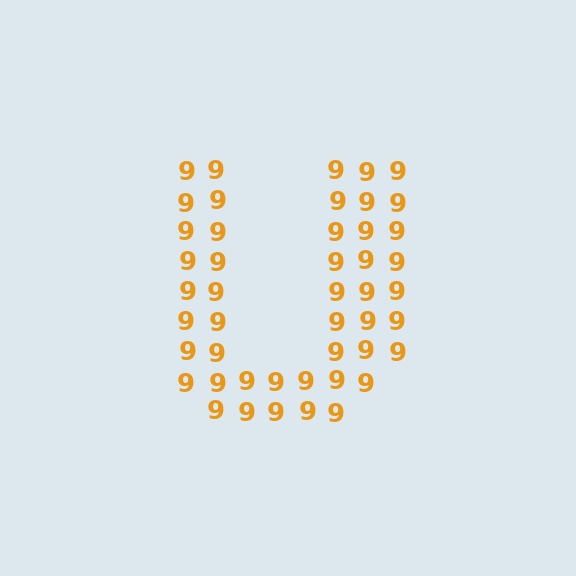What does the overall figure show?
The overall figure shows the letter U.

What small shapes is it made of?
It is made of small digit 9's.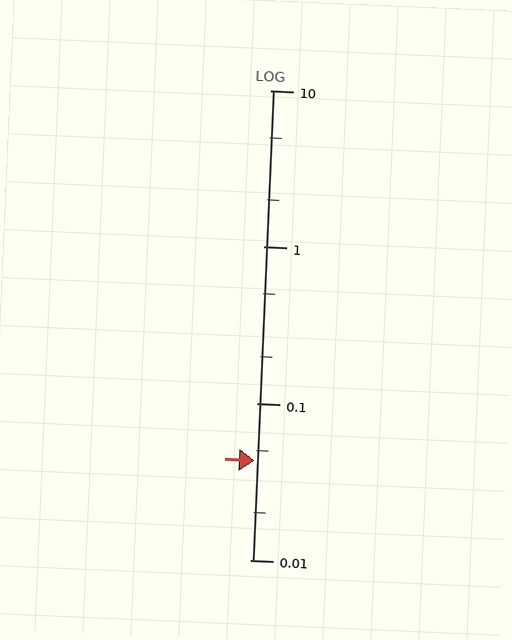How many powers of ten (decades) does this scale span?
The scale spans 3 decades, from 0.01 to 10.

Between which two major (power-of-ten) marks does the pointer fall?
The pointer is between 0.01 and 0.1.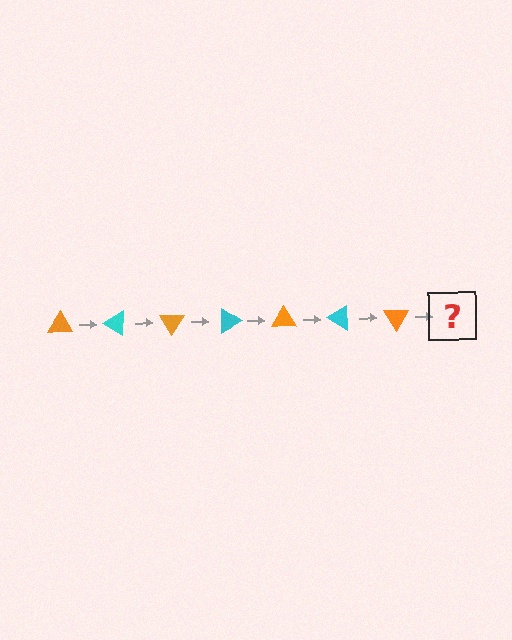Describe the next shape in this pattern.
It should be a cyan triangle, rotated 210 degrees from the start.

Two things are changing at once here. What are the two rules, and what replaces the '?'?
The two rules are that it rotates 30 degrees each step and the color cycles through orange and cyan. The '?' should be a cyan triangle, rotated 210 degrees from the start.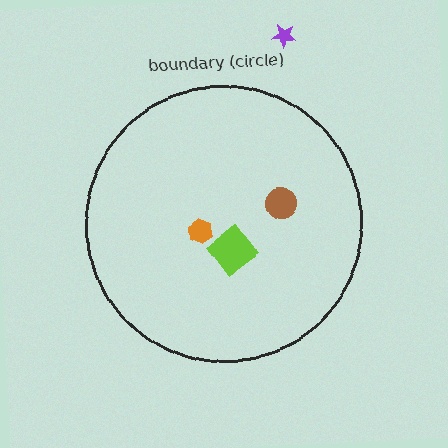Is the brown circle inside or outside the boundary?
Inside.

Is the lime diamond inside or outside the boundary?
Inside.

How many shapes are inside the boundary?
3 inside, 1 outside.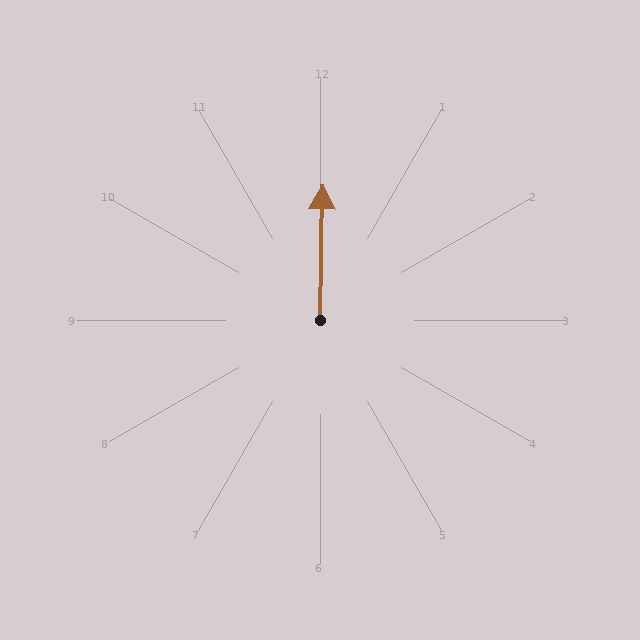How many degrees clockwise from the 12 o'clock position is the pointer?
Approximately 1 degrees.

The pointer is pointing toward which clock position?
Roughly 12 o'clock.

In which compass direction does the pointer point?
North.